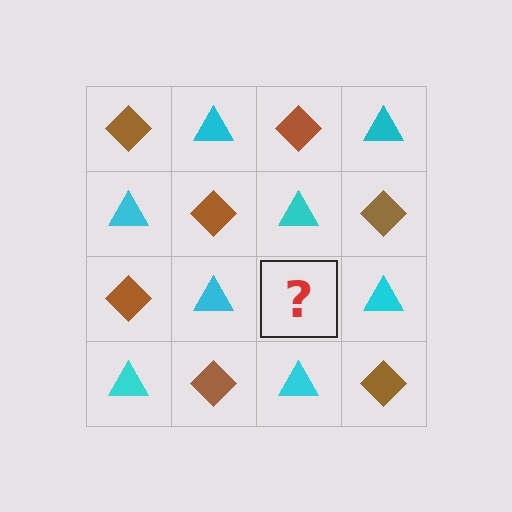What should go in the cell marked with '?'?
The missing cell should contain a brown diamond.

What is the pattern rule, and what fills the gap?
The rule is that it alternates brown diamond and cyan triangle in a checkerboard pattern. The gap should be filled with a brown diamond.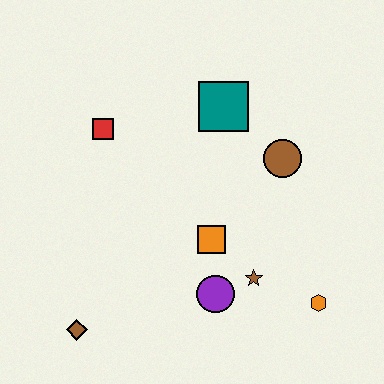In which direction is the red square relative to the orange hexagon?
The red square is to the left of the orange hexagon.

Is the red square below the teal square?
Yes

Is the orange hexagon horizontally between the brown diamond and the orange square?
No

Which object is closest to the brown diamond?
The purple circle is closest to the brown diamond.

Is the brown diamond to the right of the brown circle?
No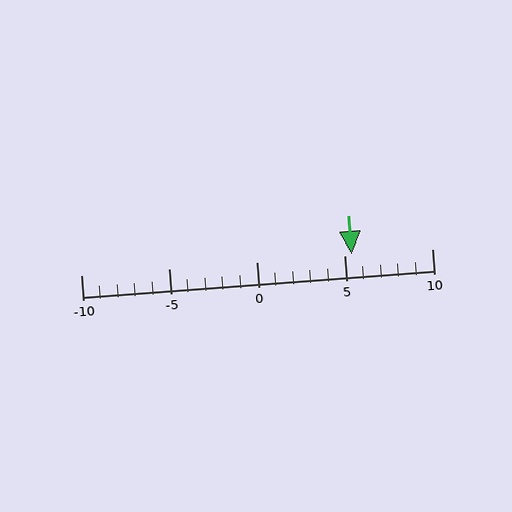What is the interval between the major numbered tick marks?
The major tick marks are spaced 5 units apart.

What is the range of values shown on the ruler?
The ruler shows values from -10 to 10.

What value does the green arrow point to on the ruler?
The green arrow points to approximately 5.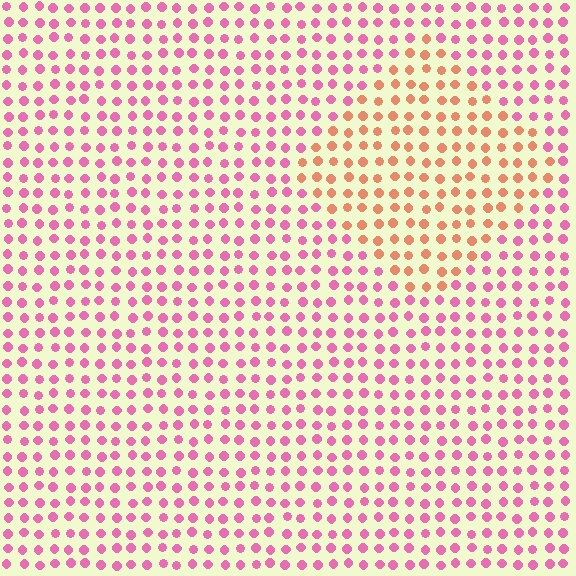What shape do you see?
I see a diamond.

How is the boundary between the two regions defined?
The boundary is defined purely by a slight shift in hue (about 48 degrees). Spacing, size, and orientation are identical on both sides.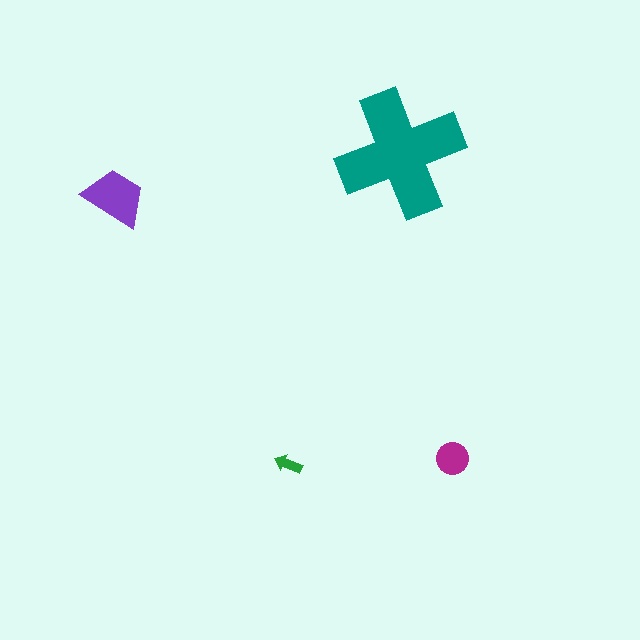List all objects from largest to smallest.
The teal cross, the purple trapezoid, the magenta circle, the green arrow.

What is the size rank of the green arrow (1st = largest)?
4th.